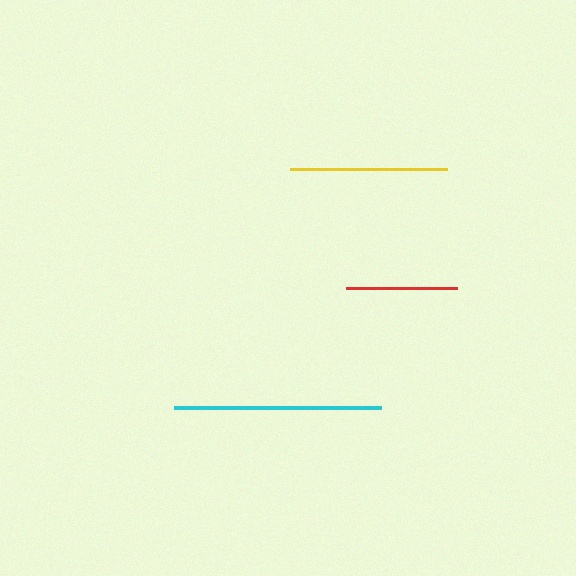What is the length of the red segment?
The red segment is approximately 110 pixels long.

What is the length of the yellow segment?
The yellow segment is approximately 157 pixels long.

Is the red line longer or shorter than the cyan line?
The cyan line is longer than the red line.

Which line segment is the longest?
The cyan line is the longest at approximately 207 pixels.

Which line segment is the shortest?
The red line is the shortest at approximately 110 pixels.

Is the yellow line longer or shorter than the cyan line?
The cyan line is longer than the yellow line.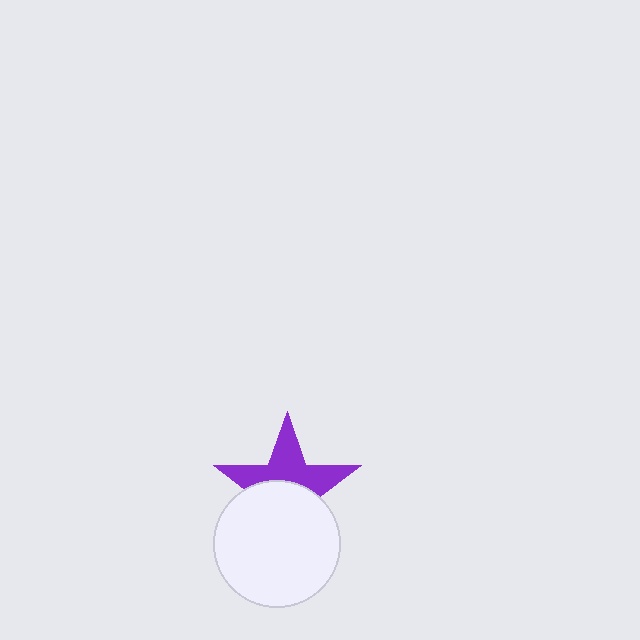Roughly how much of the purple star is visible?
About half of it is visible (roughly 49%).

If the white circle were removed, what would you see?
You would see the complete purple star.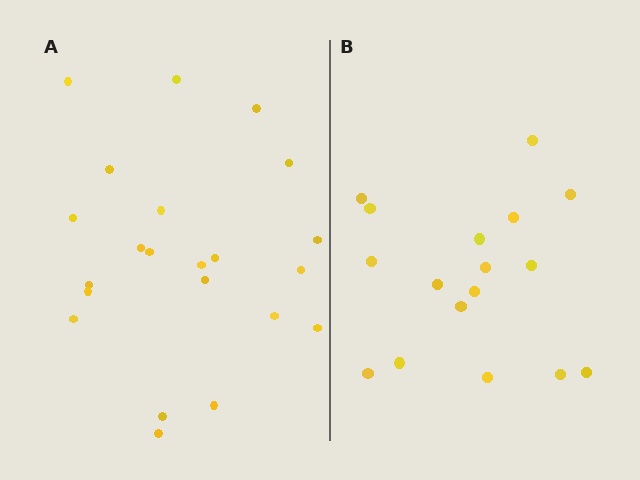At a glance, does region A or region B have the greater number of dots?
Region A (the left region) has more dots.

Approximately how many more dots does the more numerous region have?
Region A has about 5 more dots than region B.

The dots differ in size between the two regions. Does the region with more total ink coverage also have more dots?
No. Region B has more total ink coverage because its dots are larger, but region A actually contains more individual dots. Total area can be misleading — the number of items is what matters here.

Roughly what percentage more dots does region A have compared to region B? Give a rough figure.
About 30% more.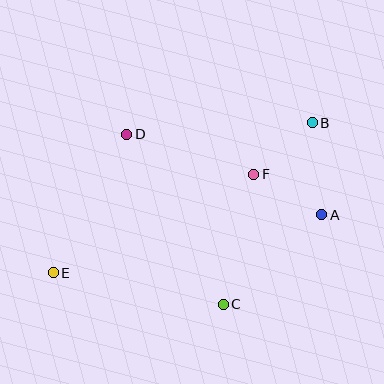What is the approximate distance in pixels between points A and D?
The distance between A and D is approximately 211 pixels.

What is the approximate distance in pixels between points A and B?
The distance between A and B is approximately 92 pixels.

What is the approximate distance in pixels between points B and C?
The distance between B and C is approximately 202 pixels.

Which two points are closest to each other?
Points B and F are closest to each other.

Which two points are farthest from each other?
Points B and E are farthest from each other.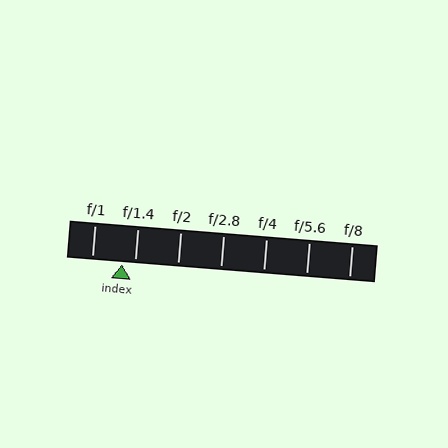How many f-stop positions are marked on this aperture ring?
There are 7 f-stop positions marked.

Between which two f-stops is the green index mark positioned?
The index mark is between f/1 and f/1.4.